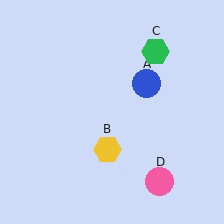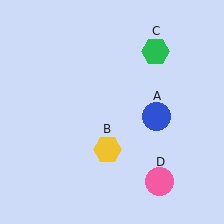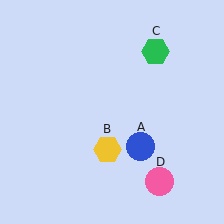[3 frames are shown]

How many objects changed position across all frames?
1 object changed position: blue circle (object A).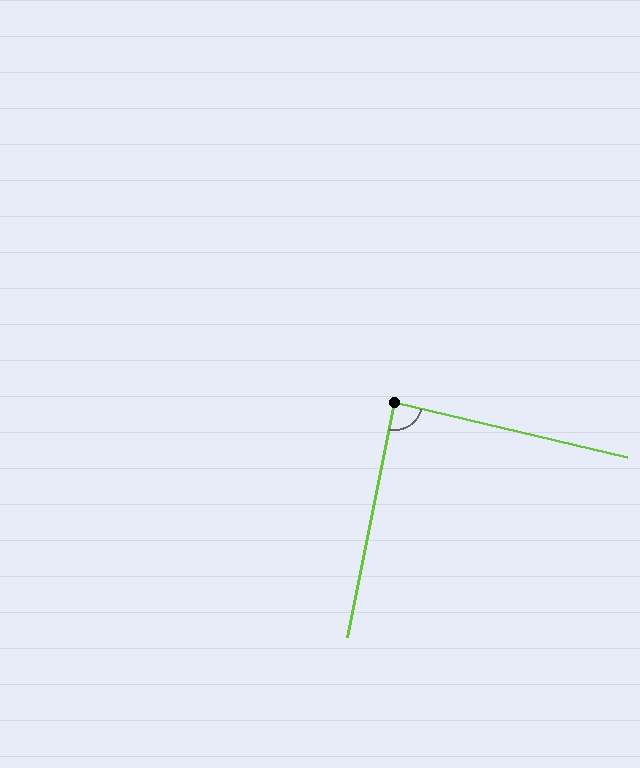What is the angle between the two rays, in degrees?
Approximately 88 degrees.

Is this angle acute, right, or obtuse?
It is approximately a right angle.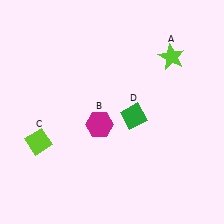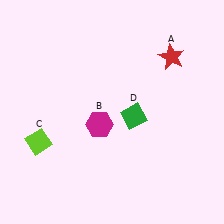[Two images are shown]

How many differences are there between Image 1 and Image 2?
There is 1 difference between the two images.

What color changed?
The star (A) changed from lime in Image 1 to red in Image 2.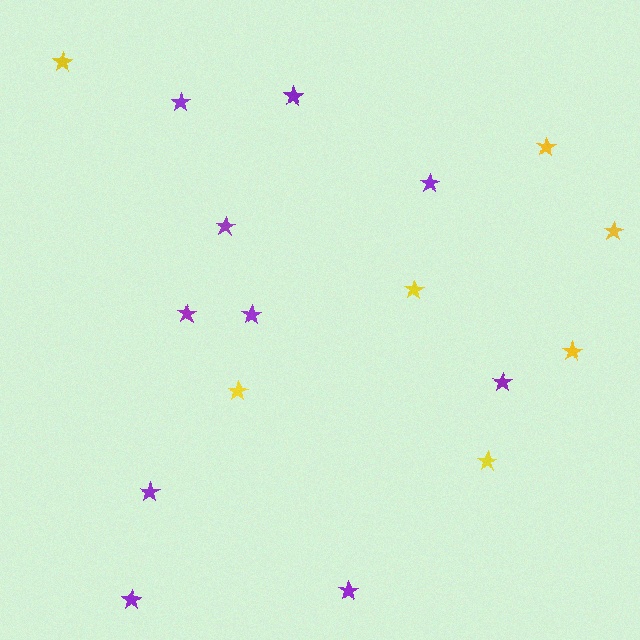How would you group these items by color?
There are 2 groups: one group of purple stars (10) and one group of yellow stars (7).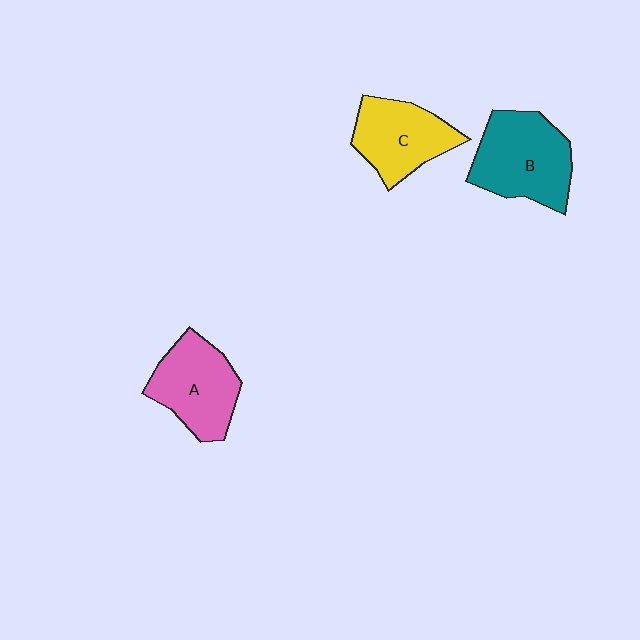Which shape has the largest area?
Shape B (teal).